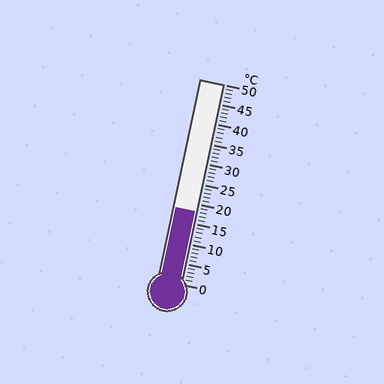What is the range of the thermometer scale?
The thermometer scale ranges from 0°C to 50°C.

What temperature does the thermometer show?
The thermometer shows approximately 18°C.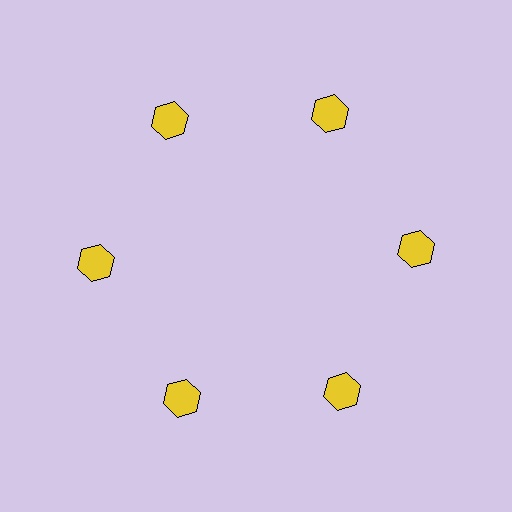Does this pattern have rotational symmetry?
Yes, this pattern has 6-fold rotational symmetry. It looks the same after rotating 60 degrees around the center.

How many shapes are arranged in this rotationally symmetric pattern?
There are 6 shapes, arranged in 6 groups of 1.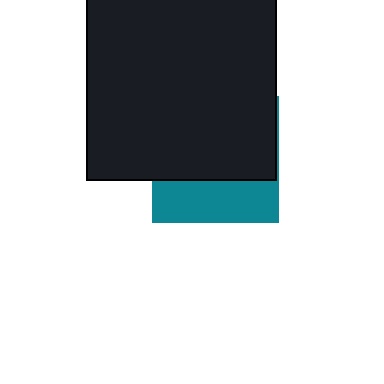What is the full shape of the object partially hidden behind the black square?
The partially hidden object is a teal square.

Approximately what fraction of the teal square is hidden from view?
Roughly 66% of the teal square is hidden behind the black square.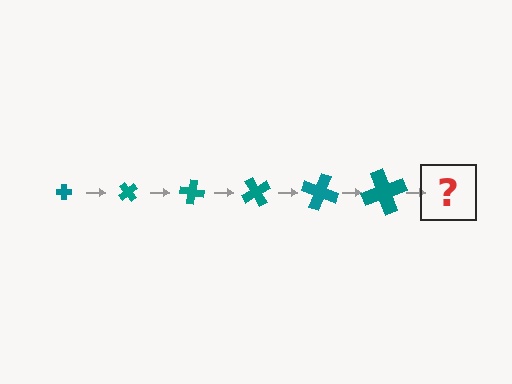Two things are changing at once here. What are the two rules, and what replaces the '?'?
The two rules are that the cross grows larger each step and it rotates 50 degrees each step. The '?' should be a cross, larger than the previous one and rotated 300 degrees from the start.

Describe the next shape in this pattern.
It should be a cross, larger than the previous one and rotated 300 degrees from the start.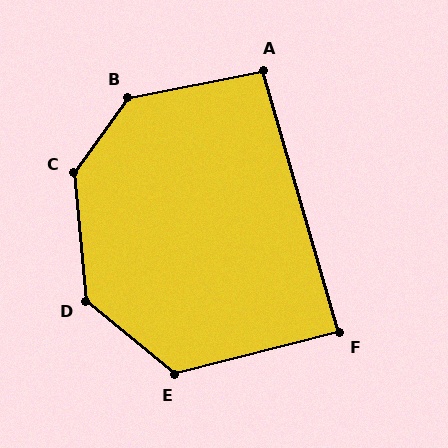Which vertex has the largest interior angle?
C, at approximately 139 degrees.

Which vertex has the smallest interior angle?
F, at approximately 88 degrees.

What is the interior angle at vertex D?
Approximately 135 degrees (obtuse).